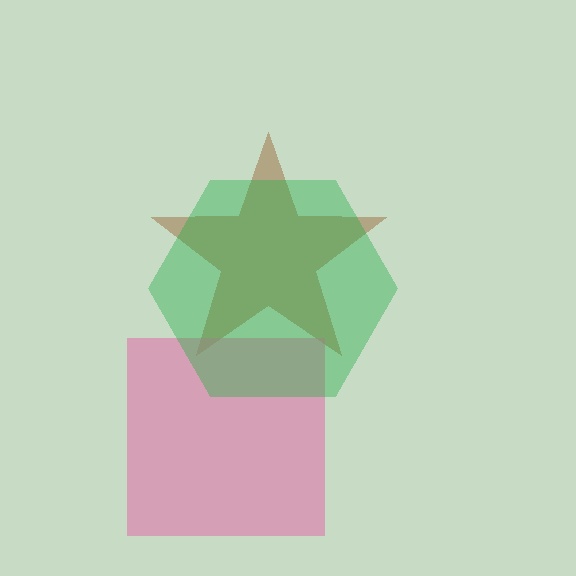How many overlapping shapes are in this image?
There are 3 overlapping shapes in the image.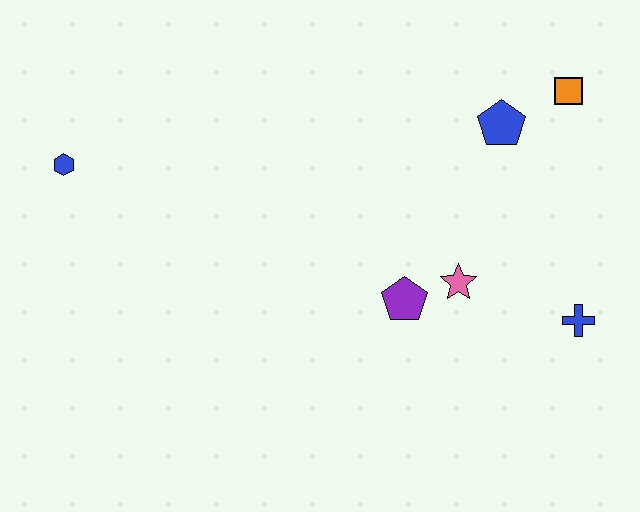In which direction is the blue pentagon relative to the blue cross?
The blue pentagon is above the blue cross.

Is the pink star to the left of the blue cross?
Yes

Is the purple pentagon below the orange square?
Yes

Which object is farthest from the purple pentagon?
The blue hexagon is farthest from the purple pentagon.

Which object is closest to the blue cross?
The pink star is closest to the blue cross.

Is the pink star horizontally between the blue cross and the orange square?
No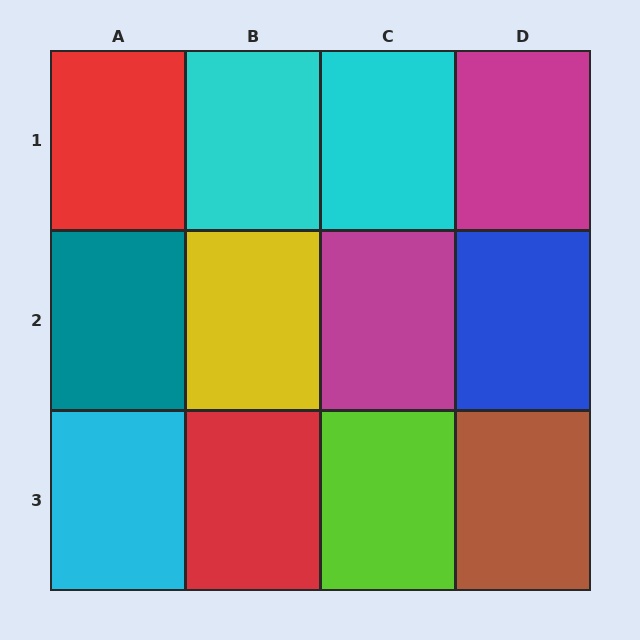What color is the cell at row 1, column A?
Red.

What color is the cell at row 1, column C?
Cyan.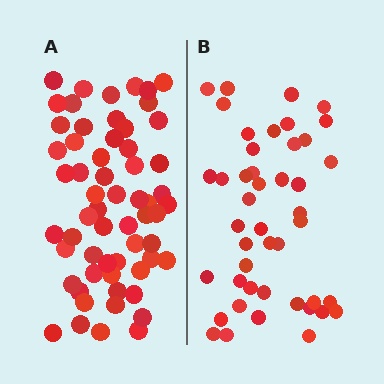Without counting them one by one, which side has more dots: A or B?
Region A (the left region) has more dots.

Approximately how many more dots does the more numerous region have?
Region A has approximately 15 more dots than region B.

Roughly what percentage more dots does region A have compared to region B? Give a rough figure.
About 35% more.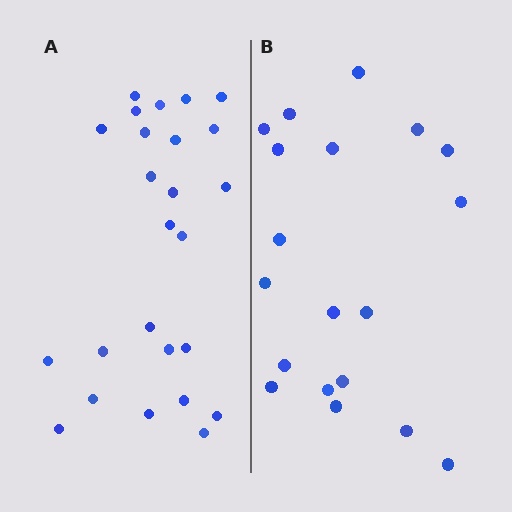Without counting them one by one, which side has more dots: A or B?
Region A (the left region) has more dots.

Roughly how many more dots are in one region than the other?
Region A has about 6 more dots than region B.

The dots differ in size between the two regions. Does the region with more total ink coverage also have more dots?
No. Region B has more total ink coverage because its dots are larger, but region A actually contains more individual dots. Total area can be misleading — the number of items is what matters here.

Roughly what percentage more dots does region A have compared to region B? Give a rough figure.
About 30% more.